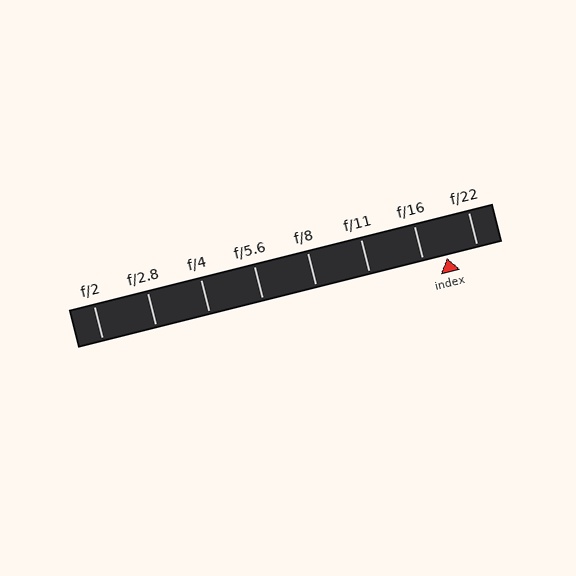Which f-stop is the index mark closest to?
The index mark is closest to f/16.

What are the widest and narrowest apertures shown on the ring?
The widest aperture shown is f/2 and the narrowest is f/22.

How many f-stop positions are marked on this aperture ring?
There are 8 f-stop positions marked.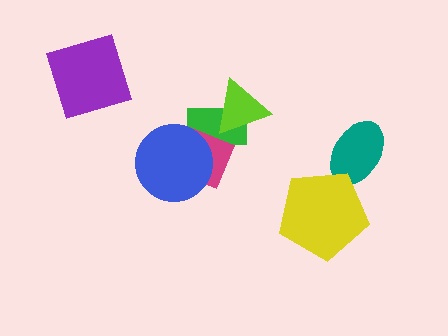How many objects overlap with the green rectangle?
3 objects overlap with the green rectangle.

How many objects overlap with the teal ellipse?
1 object overlaps with the teal ellipse.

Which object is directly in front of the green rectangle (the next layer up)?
The magenta diamond is directly in front of the green rectangle.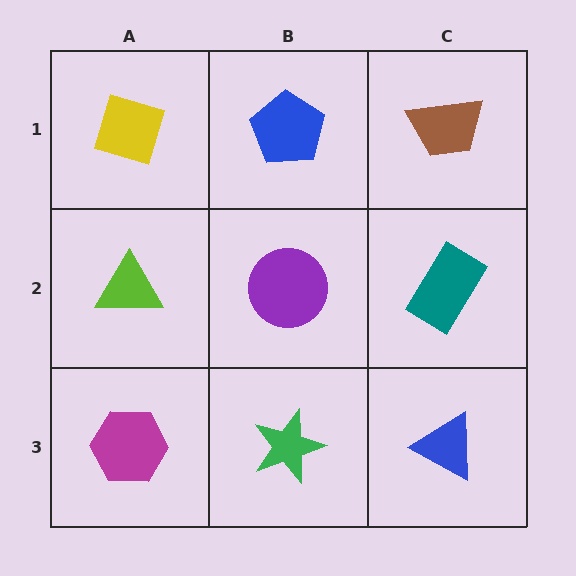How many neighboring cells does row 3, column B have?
3.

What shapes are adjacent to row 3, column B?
A purple circle (row 2, column B), a magenta hexagon (row 3, column A), a blue triangle (row 3, column C).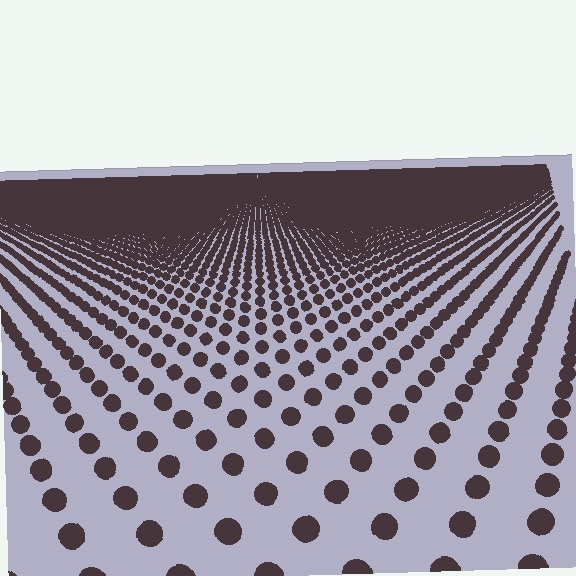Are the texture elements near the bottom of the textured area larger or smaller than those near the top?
Larger. Near the bottom, elements are closer to the viewer and appear at a bigger on-screen size.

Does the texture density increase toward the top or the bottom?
Density increases toward the top.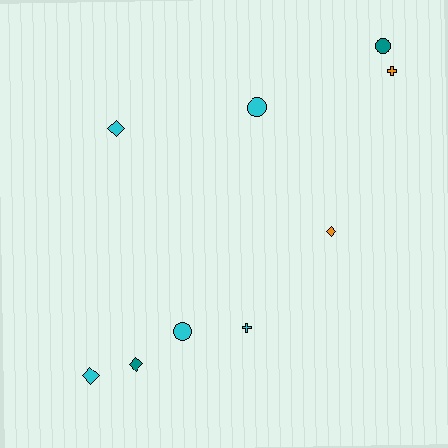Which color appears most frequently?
Cyan, with 5 objects.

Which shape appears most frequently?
Diamond, with 4 objects.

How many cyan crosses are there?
There is 1 cyan cross.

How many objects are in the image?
There are 9 objects.